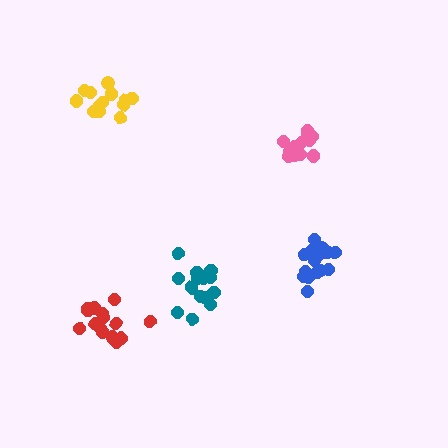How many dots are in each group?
Group 1: 15 dots, Group 2: 13 dots, Group 3: 17 dots, Group 4: 13 dots, Group 5: 15 dots (73 total).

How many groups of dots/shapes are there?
There are 5 groups.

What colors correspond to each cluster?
The clusters are colored: teal, pink, red, yellow, blue.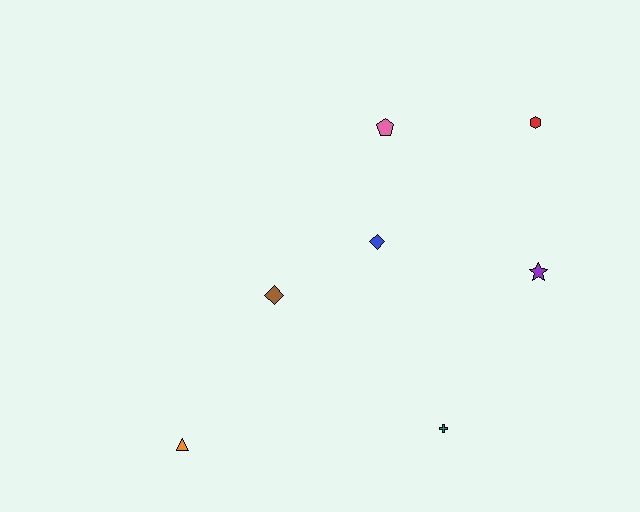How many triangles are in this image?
There is 1 triangle.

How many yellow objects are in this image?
There are no yellow objects.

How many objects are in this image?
There are 7 objects.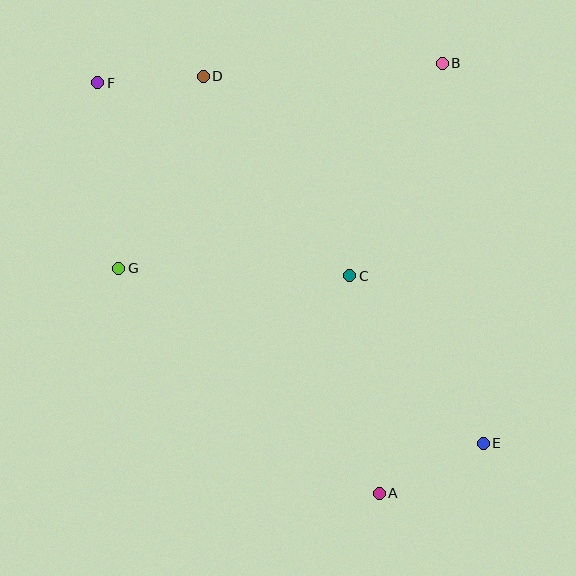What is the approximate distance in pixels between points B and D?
The distance between B and D is approximately 239 pixels.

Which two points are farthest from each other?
Points E and F are farthest from each other.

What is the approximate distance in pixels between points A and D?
The distance between A and D is approximately 453 pixels.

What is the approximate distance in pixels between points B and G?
The distance between B and G is approximately 383 pixels.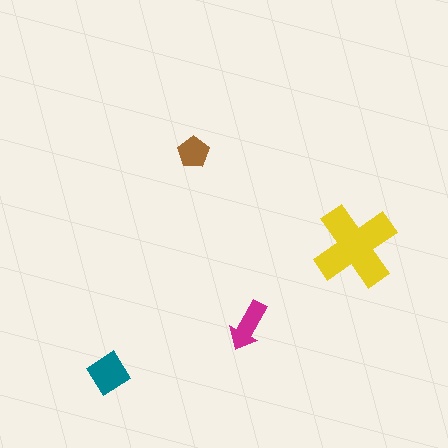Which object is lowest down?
The teal diamond is bottommost.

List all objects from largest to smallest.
The yellow cross, the teal diamond, the magenta arrow, the brown pentagon.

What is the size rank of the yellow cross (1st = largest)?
1st.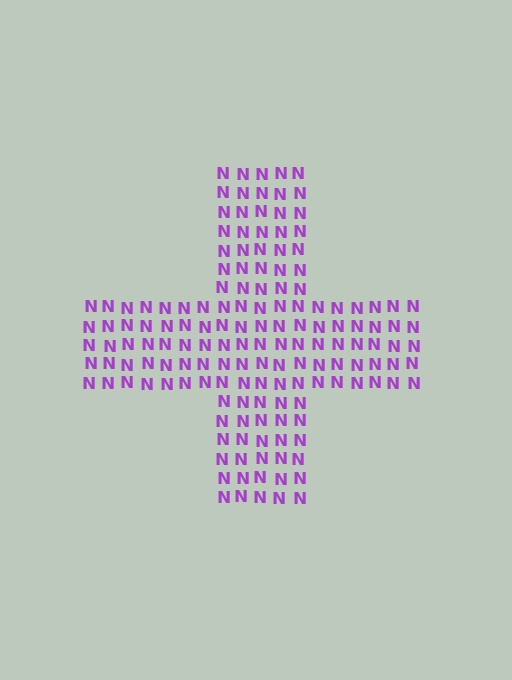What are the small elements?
The small elements are letter N's.